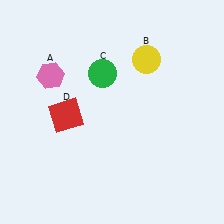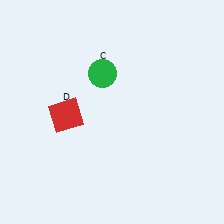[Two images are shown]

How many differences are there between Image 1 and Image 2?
There are 2 differences between the two images.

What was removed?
The yellow circle (B), the pink hexagon (A) were removed in Image 2.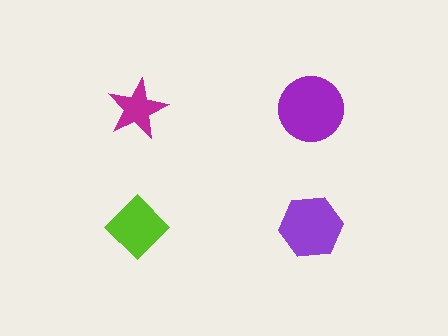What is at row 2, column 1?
A lime diamond.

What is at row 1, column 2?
A purple circle.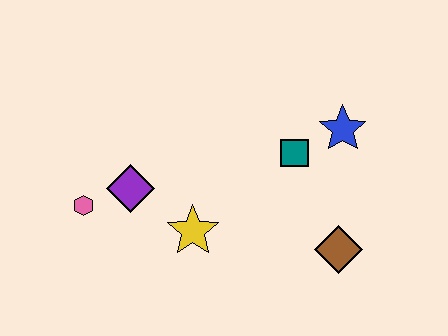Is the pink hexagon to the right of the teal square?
No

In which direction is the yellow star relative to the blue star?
The yellow star is to the left of the blue star.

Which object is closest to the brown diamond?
The teal square is closest to the brown diamond.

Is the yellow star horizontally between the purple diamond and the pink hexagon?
No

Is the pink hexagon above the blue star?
No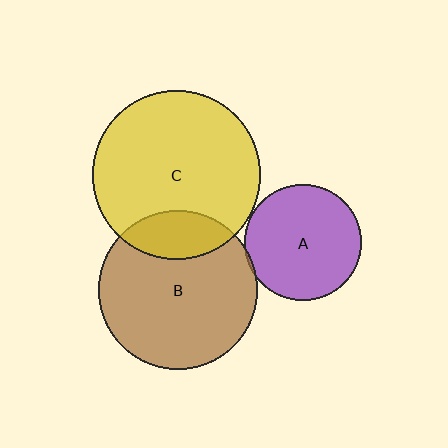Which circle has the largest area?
Circle C (yellow).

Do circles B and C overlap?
Yes.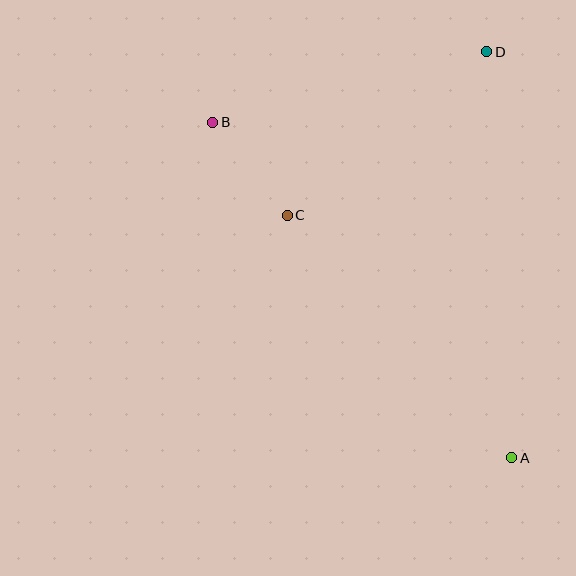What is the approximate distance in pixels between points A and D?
The distance between A and D is approximately 407 pixels.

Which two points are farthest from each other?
Points A and B are farthest from each other.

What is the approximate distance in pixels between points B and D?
The distance between B and D is approximately 283 pixels.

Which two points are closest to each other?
Points B and C are closest to each other.